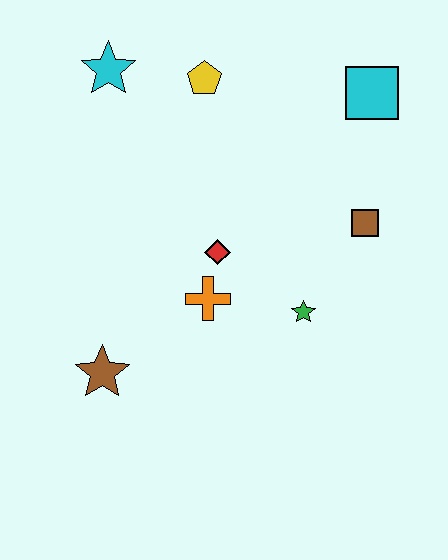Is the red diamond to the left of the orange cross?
No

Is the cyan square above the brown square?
Yes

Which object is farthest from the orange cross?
The cyan square is farthest from the orange cross.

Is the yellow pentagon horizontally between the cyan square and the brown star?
Yes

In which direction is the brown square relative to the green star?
The brown square is above the green star.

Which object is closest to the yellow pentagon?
The cyan star is closest to the yellow pentagon.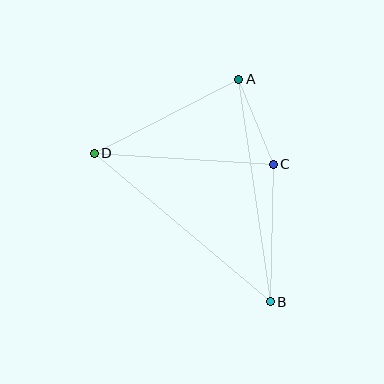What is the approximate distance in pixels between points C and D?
The distance between C and D is approximately 179 pixels.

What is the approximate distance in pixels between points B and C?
The distance between B and C is approximately 138 pixels.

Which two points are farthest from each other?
Points B and D are farthest from each other.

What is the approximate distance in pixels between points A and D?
The distance between A and D is approximately 163 pixels.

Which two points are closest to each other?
Points A and C are closest to each other.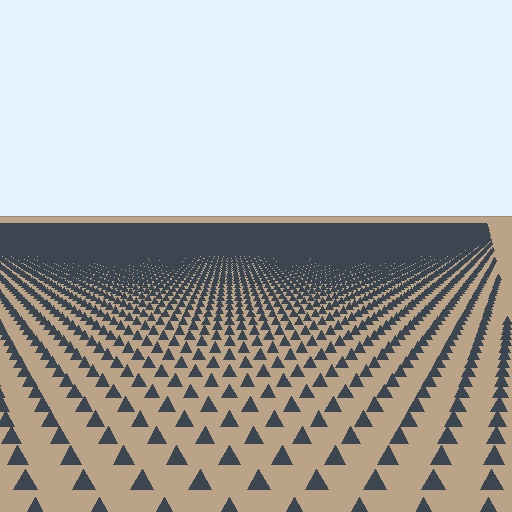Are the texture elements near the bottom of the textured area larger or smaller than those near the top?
Larger. Near the bottom, elements are closer to the viewer and appear at a bigger on-screen size.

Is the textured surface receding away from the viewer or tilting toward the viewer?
The surface is receding away from the viewer. Texture elements get smaller and denser toward the top.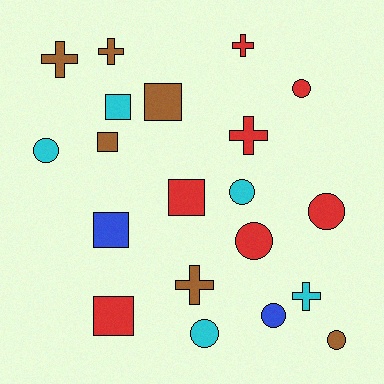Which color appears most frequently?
Red, with 7 objects.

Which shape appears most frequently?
Circle, with 8 objects.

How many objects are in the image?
There are 20 objects.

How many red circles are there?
There are 3 red circles.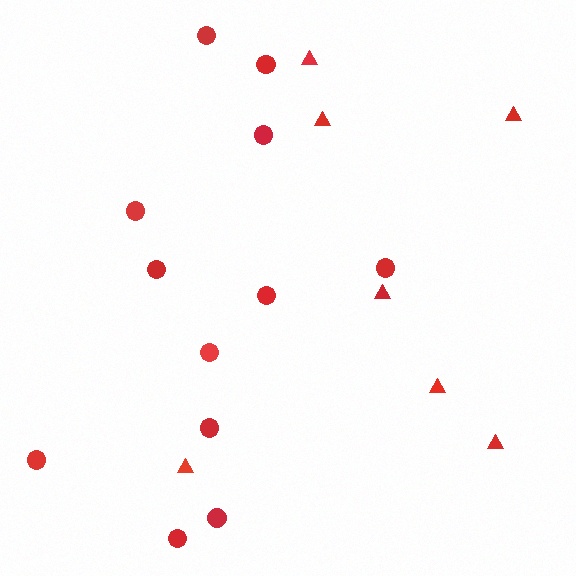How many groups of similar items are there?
There are 2 groups: one group of circles (12) and one group of triangles (7).